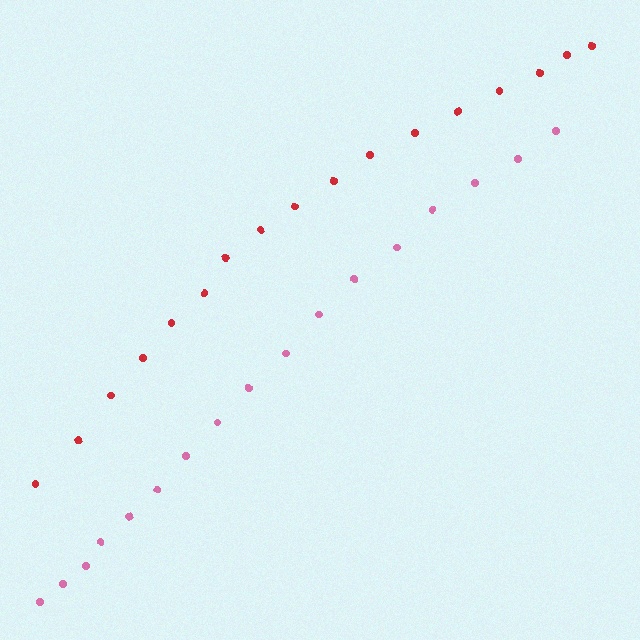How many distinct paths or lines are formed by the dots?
There are 2 distinct paths.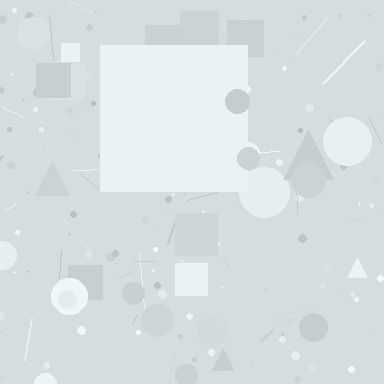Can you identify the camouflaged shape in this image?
The camouflaged shape is a square.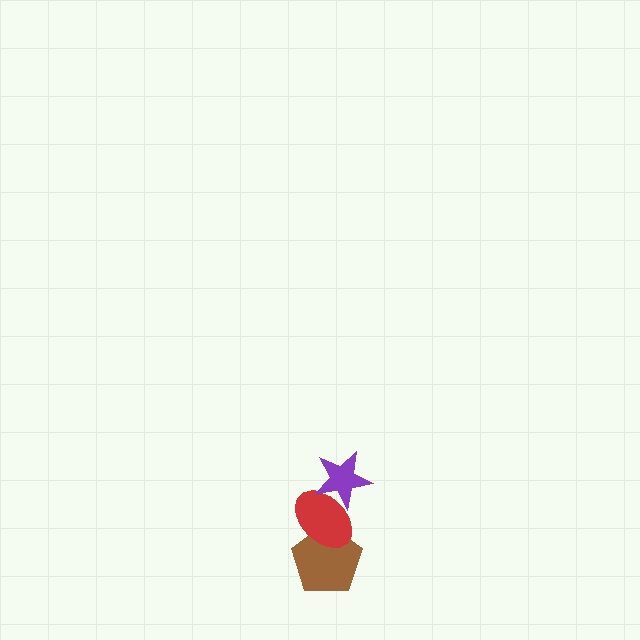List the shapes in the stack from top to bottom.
From top to bottom: the purple star, the red ellipse, the brown pentagon.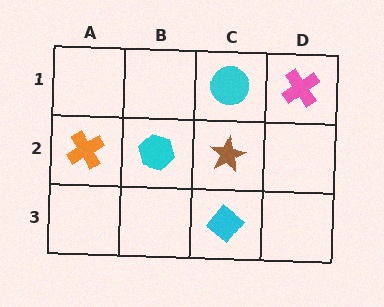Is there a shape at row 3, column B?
No, that cell is empty.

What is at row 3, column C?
A cyan diamond.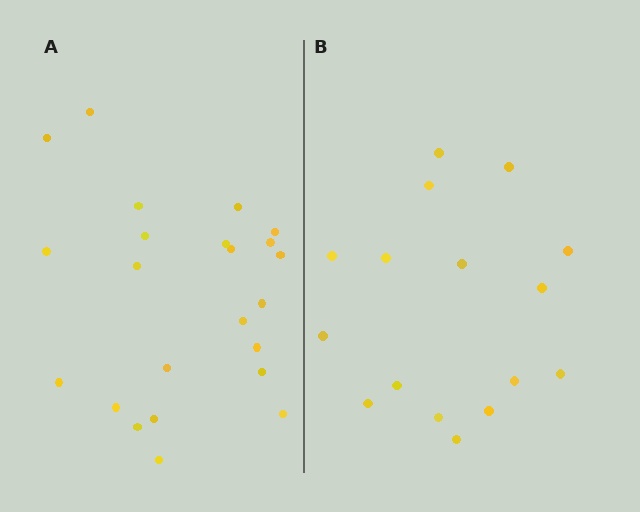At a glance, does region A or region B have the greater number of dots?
Region A (the left region) has more dots.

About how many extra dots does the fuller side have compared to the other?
Region A has roughly 8 or so more dots than region B.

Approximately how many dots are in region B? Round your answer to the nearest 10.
About 20 dots. (The exact count is 16, which rounds to 20.)